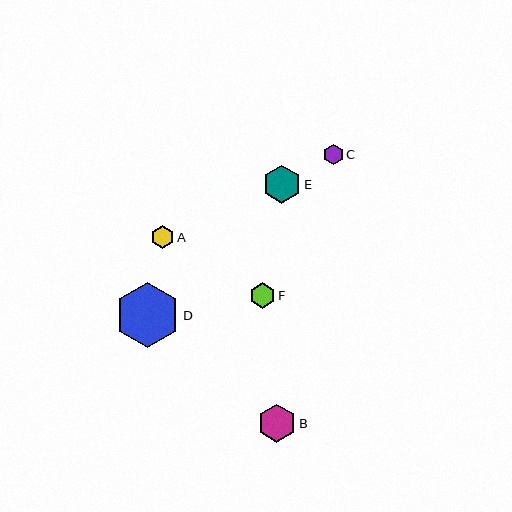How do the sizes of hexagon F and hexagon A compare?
Hexagon F and hexagon A are approximately the same size.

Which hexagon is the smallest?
Hexagon C is the smallest with a size of approximately 20 pixels.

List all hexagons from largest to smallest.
From largest to smallest: D, E, B, F, A, C.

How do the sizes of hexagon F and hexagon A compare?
Hexagon F and hexagon A are approximately the same size.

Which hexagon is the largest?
Hexagon D is the largest with a size of approximately 65 pixels.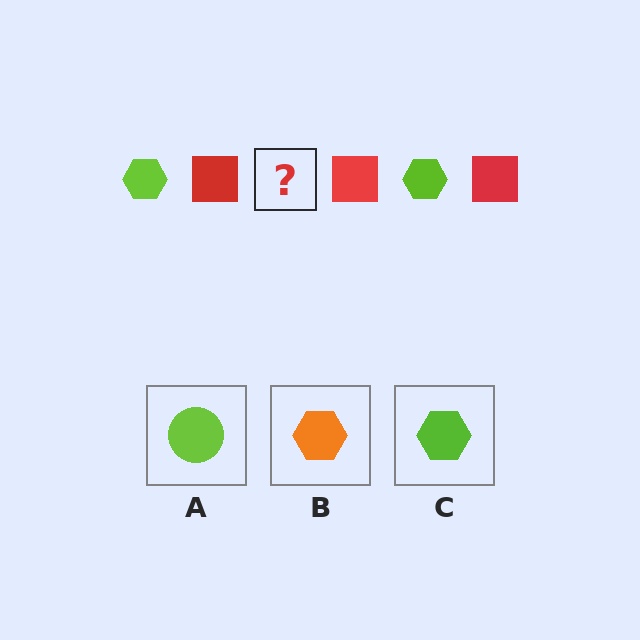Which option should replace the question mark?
Option C.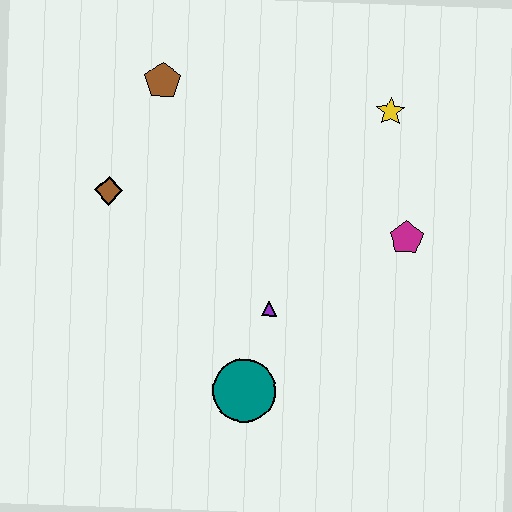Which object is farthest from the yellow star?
The teal circle is farthest from the yellow star.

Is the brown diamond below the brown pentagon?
Yes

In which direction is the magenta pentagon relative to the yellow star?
The magenta pentagon is below the yellow star.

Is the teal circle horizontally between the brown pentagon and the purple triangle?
Yes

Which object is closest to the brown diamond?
The brown pentagon is closest to the brown diamond.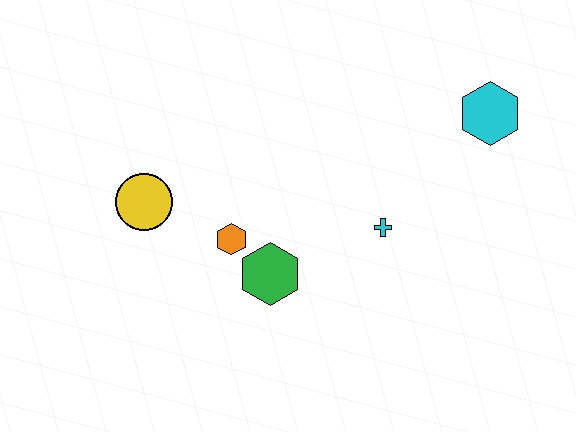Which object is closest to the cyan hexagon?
The cyan cross is closest to the cyan hexagon.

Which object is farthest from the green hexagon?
The cyan hexagon is farthest from the green hexagon.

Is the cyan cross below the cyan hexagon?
Yes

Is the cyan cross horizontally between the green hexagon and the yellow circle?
No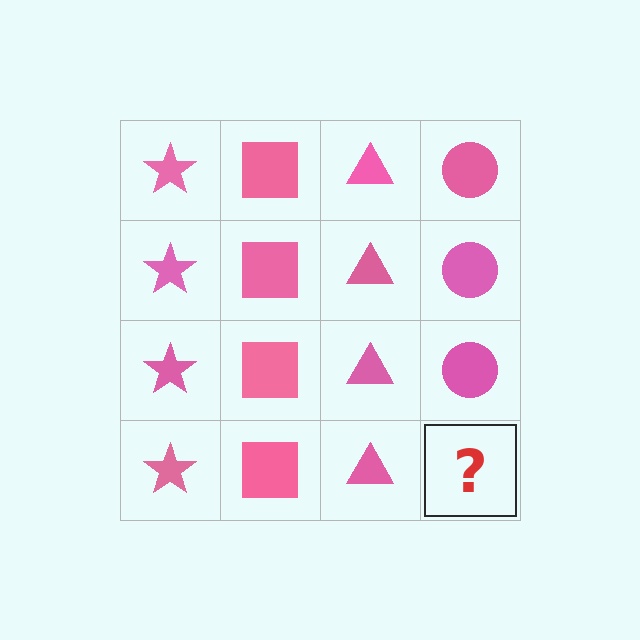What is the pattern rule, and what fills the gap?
The rule is that each column has a consistent shape. The gap should be filled with a pink circle.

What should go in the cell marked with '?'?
The missing cell should contain a pink circle.